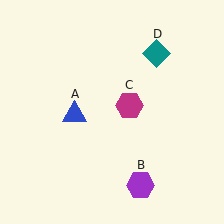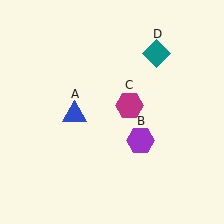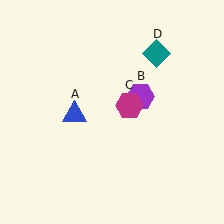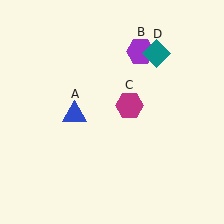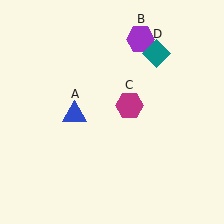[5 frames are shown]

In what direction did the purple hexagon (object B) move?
The purple hexagon (object B) moved up.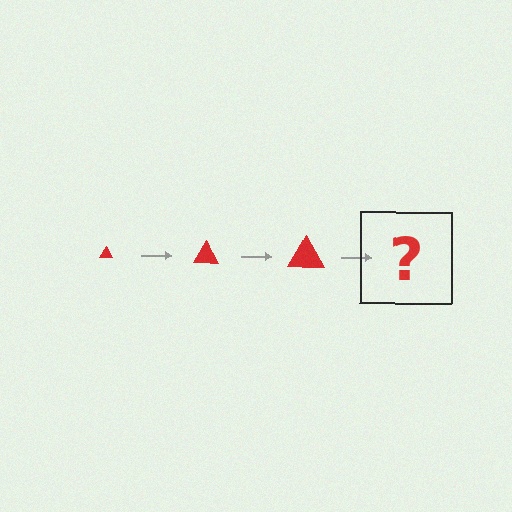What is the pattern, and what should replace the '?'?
The pattern is that the triangle gets progressively larger each step. The '?' should be a red triangle, larger than the previous one.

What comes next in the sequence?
The next element should be a red triangle, larger than the previous one.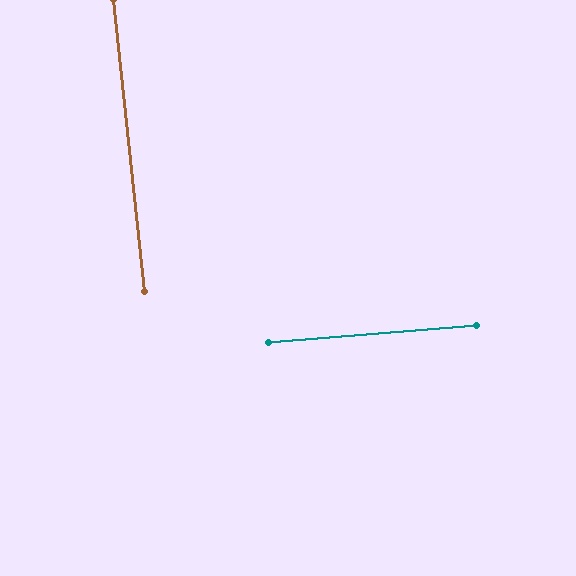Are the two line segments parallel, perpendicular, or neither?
Perpendicular — they meet at approximately 89°.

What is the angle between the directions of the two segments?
Approximately 89 degrees.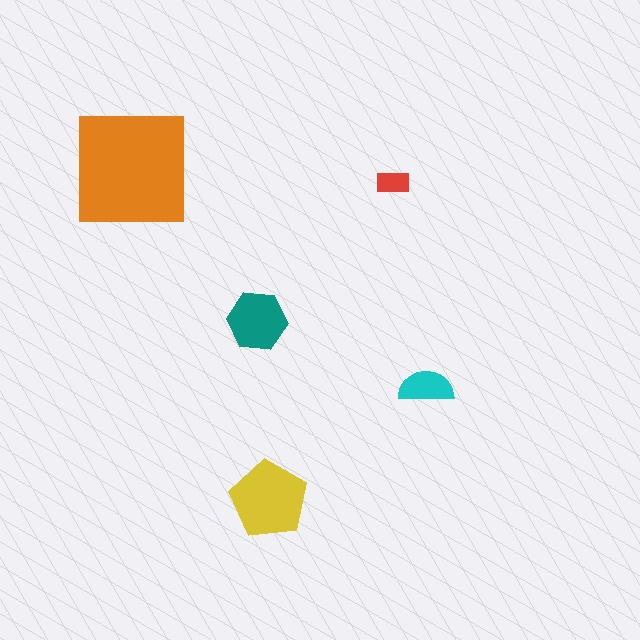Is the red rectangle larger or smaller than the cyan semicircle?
Smaller.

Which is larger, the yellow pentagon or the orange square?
The orange square.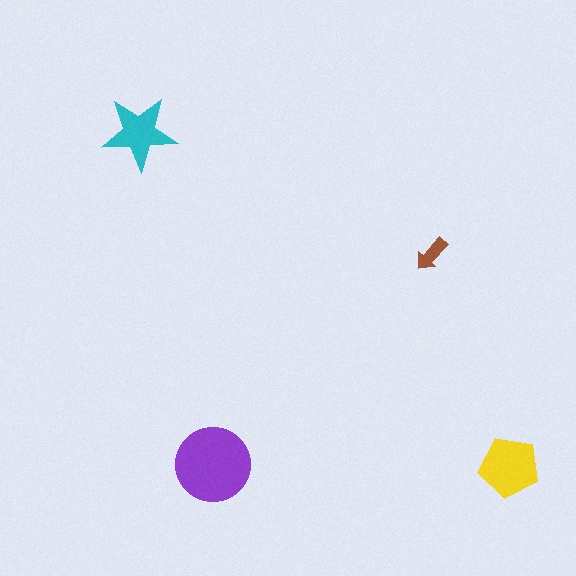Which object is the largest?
The purple circle.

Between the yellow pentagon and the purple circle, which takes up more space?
The purple circle.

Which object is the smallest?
The brown arrow.